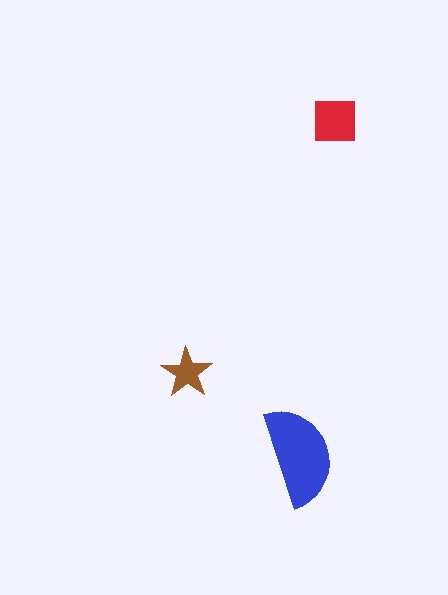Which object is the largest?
The blue semicircle.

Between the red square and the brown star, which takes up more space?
The red square.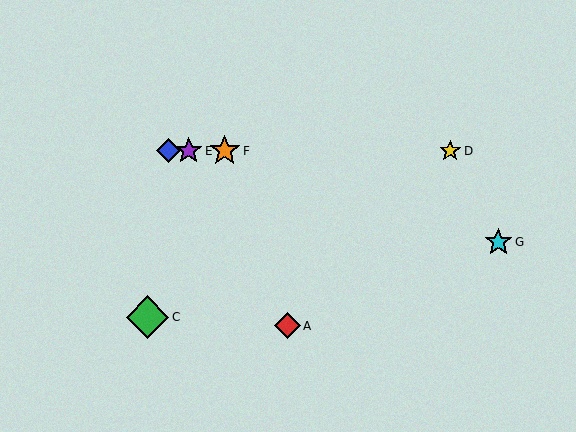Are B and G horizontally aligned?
No, B is at y≈151 and G is at y≈242.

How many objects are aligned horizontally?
4 objects (B, D, E, F) are aligned horizontally.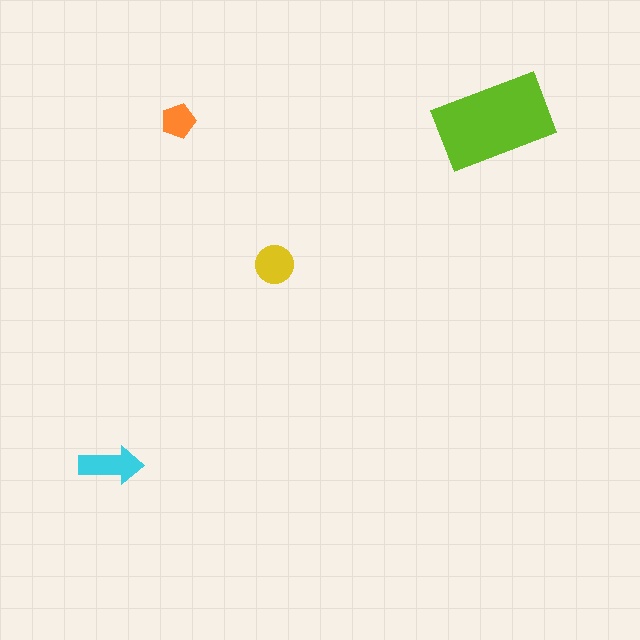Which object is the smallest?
The orange pentagon.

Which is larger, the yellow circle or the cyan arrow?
The cyan arrow.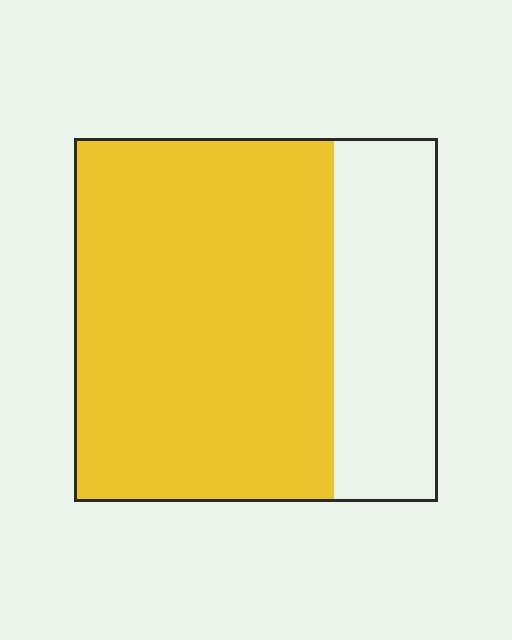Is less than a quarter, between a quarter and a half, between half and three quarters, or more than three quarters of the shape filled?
Between half and three quarters.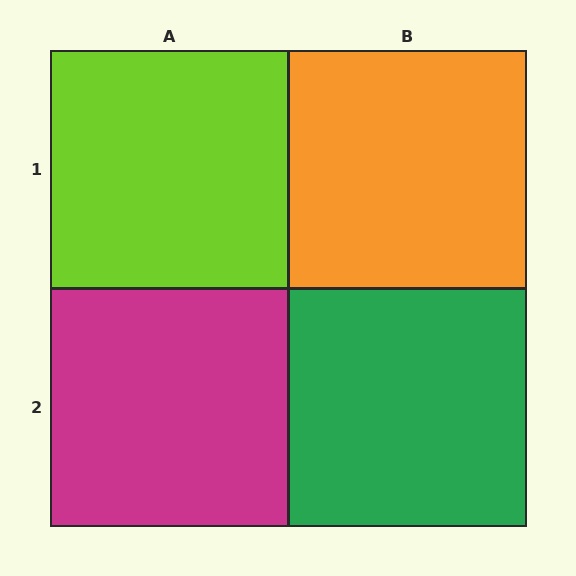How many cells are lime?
1 cell is lime.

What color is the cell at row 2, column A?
Magenta.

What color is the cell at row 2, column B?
Green.